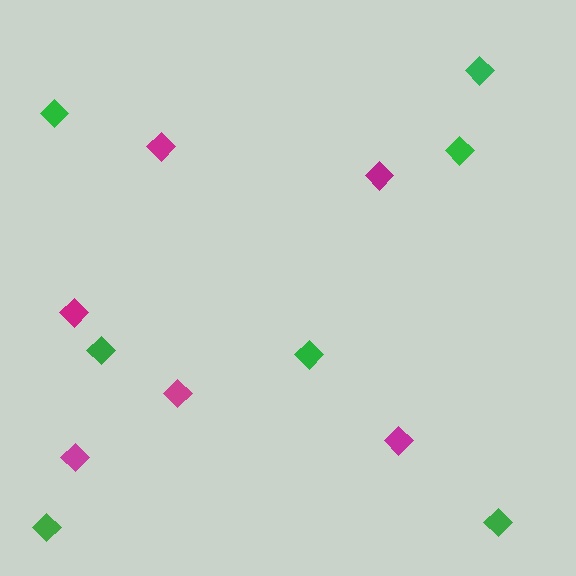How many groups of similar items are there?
There are 2 groups: one group of green diamonds (7) and one group of magenta diamonds (6).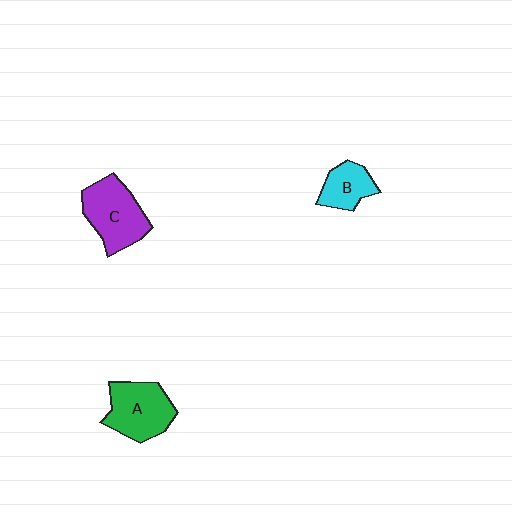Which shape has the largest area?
Shape C (purple).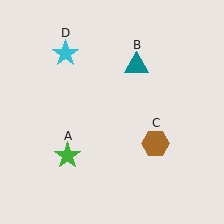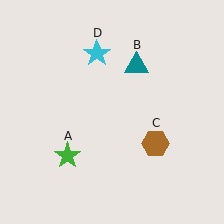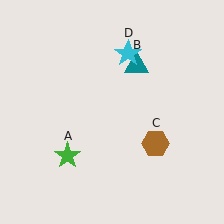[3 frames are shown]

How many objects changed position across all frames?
1 object changed position: cyan star (object D).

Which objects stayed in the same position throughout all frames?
Green star (object A) and teal triangle (object B) and brown hexagon (object C) remained stationary.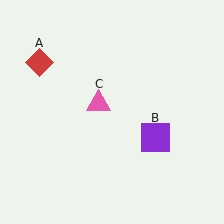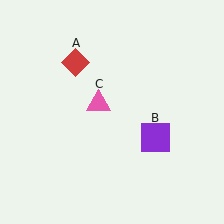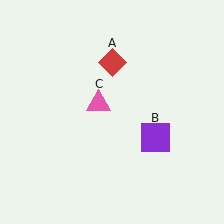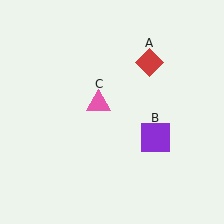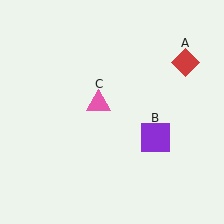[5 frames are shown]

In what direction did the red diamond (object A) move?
The red diamond (object A) moved right.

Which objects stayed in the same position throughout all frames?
Purple square (object B) and pink triangle (object C) remained stationary.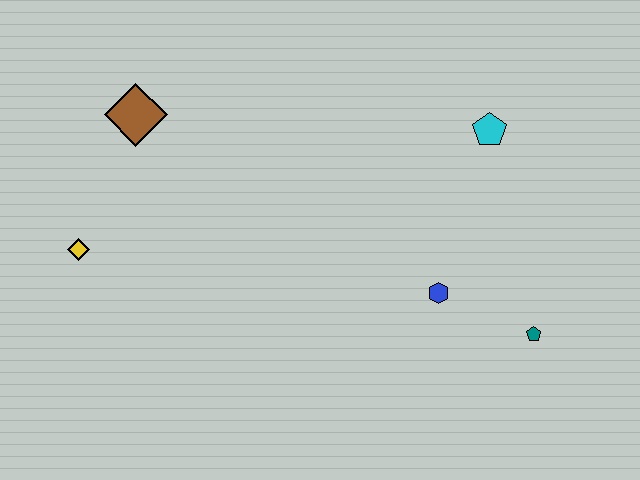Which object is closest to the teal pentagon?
The blue hexagon is closest to the teal pentagon.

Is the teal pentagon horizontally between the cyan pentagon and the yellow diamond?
No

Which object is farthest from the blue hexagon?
The yellow diamond is farthest from the blue hexagon.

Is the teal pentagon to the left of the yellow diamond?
No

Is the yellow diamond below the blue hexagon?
No